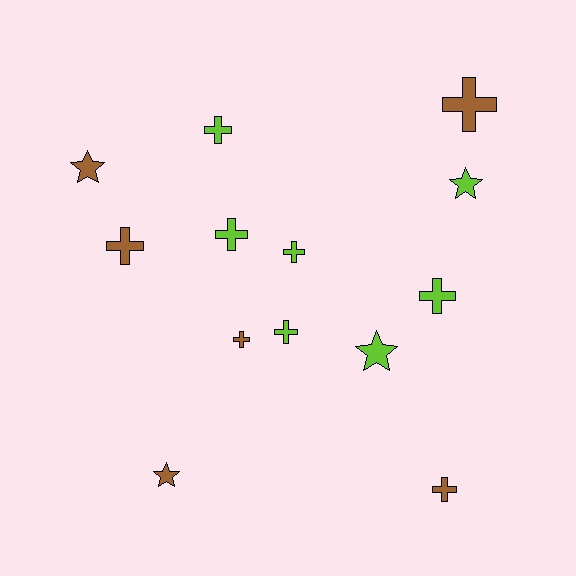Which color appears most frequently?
Lime, with 7 objects.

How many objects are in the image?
There are 13 objects.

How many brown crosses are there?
There are 4 brown crosses.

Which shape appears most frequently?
Cross, with 9 objects.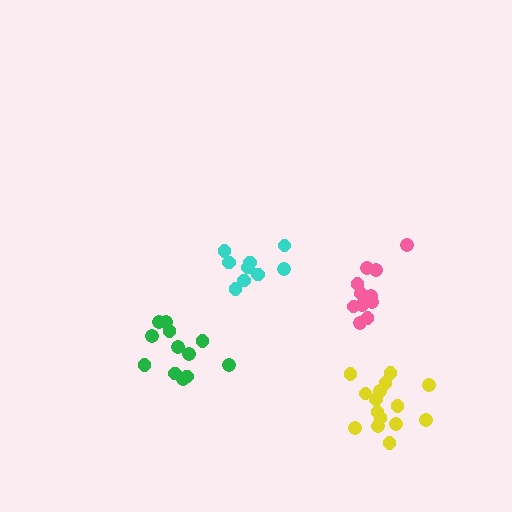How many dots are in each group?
Group 1: 12 dots, Group 2: 9 dots, Group 3: 15 dots, Group 4: 11 dots (47 total).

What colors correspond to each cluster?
The clusters are colored: green, cyan, yellow, pink.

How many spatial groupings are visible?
There are 4 spatial groupings.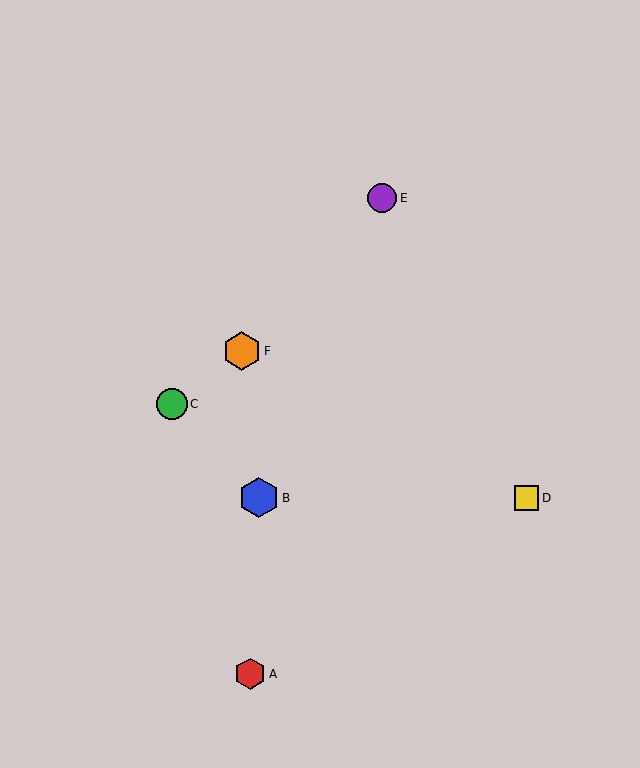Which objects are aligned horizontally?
Objects B, D are aligned horizontally.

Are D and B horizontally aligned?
Yes, both are at y≈498.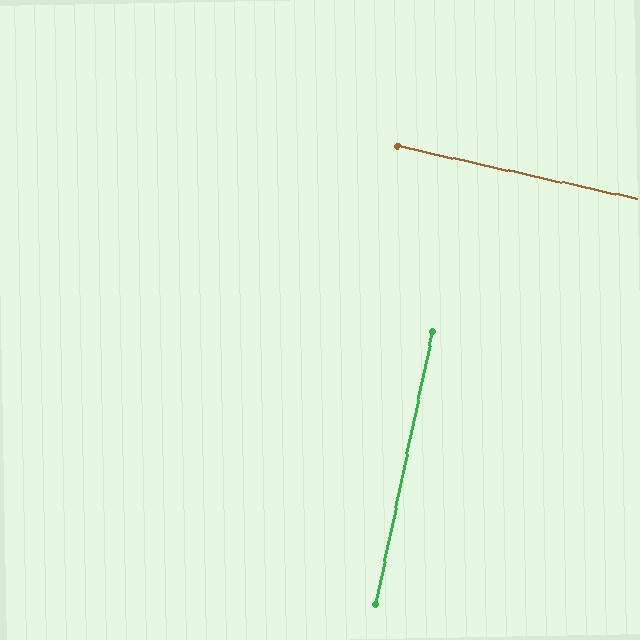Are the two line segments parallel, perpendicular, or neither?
Perpendicular — they meet at approximately 89°.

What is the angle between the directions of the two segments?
Approximately 89 degrees.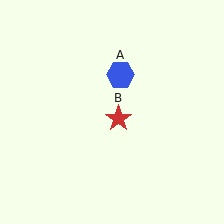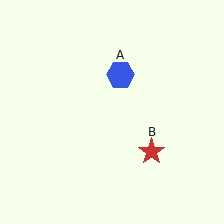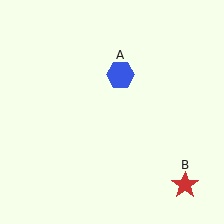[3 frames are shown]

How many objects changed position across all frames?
1 object changed position: red star (object B).